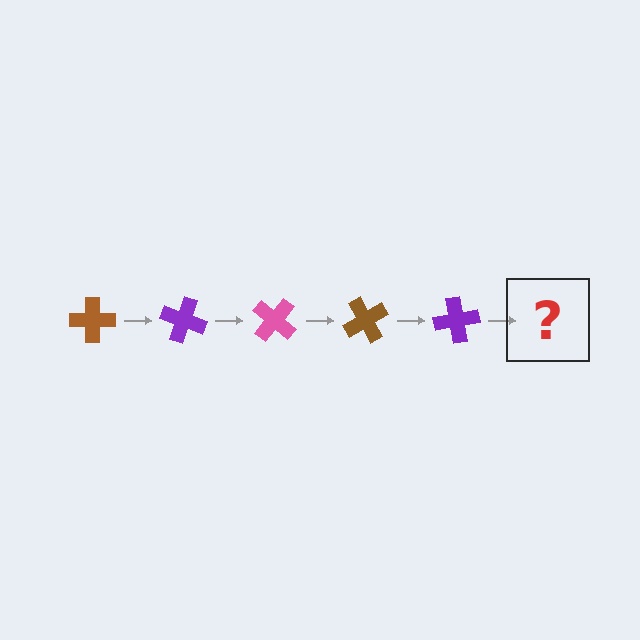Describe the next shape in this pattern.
It should be a pink cross, rotated 100 degrees from the start.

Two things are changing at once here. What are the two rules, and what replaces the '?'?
The two rules are that it rotates 20 degrees each step and the color cycles through brown, purple, and pink. The '?' should be a pink cross, rotated 100 degrees from the start.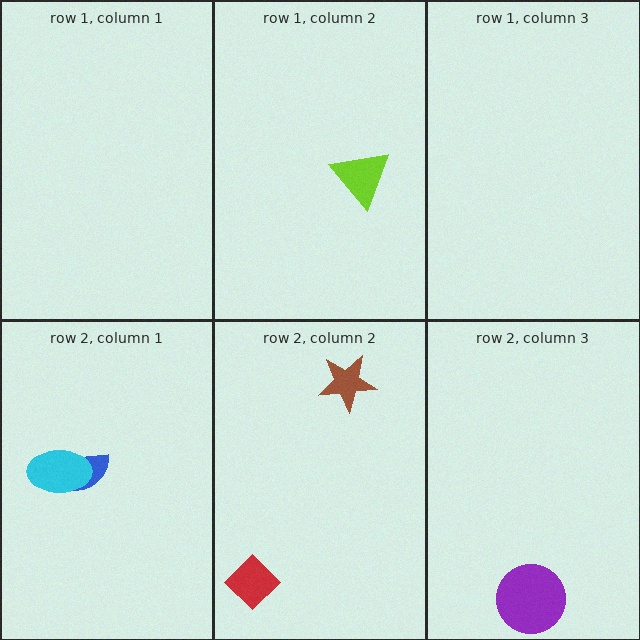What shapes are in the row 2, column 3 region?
The purple circle.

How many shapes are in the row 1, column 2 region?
1.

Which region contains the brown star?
The row 2, column 2 region.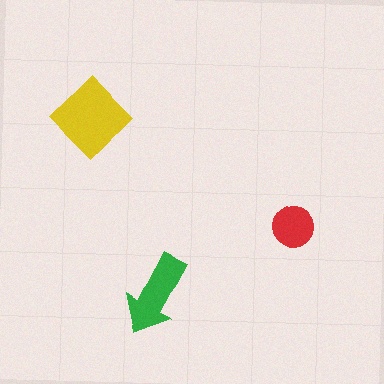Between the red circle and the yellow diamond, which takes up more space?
The yellow diamond.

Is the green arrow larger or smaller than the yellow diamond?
Smaller.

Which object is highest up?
The yellow diamond is topmost.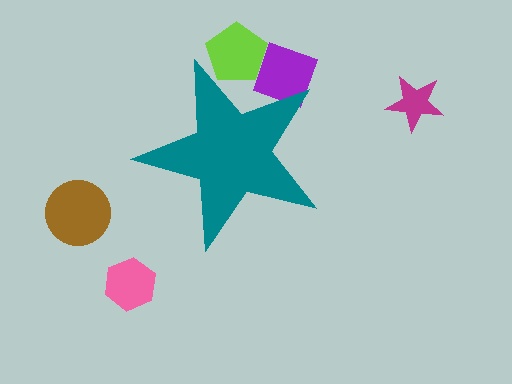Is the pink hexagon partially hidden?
No, the pink hexagon is fully visible.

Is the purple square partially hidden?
Yes, the purple square is partially hidden behind the teal star.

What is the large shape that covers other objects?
A teal star.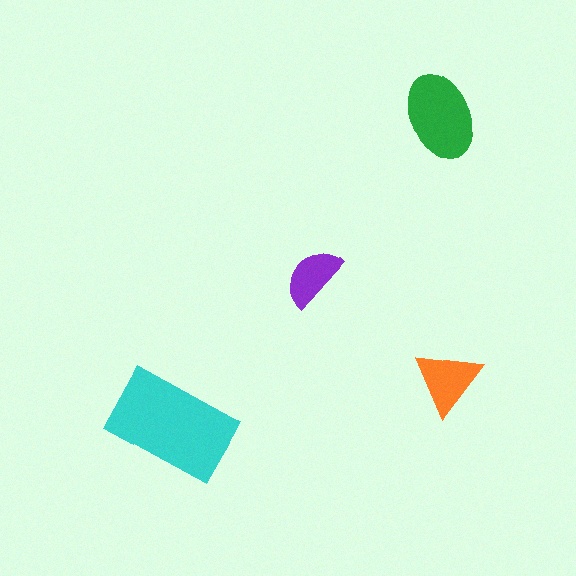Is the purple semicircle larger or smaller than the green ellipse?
Smaller.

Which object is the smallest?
The purple semicircle.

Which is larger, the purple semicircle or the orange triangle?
The orange triangle.